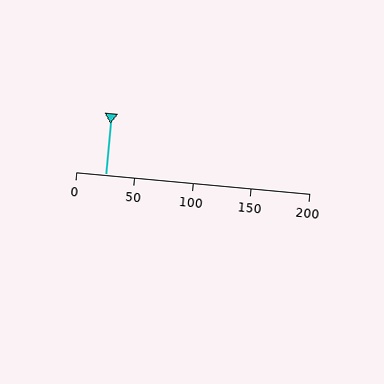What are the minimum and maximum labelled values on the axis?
The axis runs from 0 to 200.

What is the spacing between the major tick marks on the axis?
The major ticks are spaced 50 apart.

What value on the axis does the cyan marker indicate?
The marker indicates approximately 25.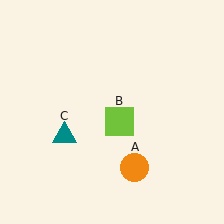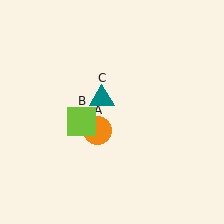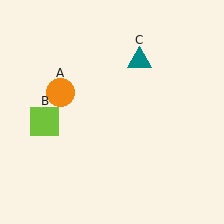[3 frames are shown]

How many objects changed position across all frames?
3 objects changed position: orange circle (object A), lime square (object B), teal triangle (object C).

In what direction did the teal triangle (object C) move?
The teal triangle (object C) moved up and to the right.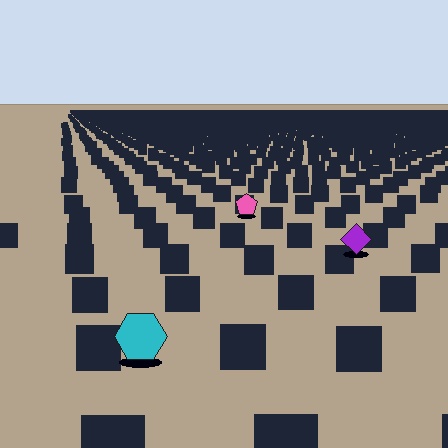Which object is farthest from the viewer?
The pink pentagon is farthest from the viewer. It appears smaller and the ground texture around it is denser.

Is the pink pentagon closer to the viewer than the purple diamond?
No. The purple diamond is closer — you can tell from the texture gradient: the ground texture is coarser near it.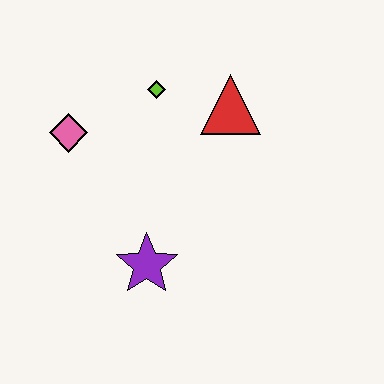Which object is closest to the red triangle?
The lime diamond is closest to the red triangle.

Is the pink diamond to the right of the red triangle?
No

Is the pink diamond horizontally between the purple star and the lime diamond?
No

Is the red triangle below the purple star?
No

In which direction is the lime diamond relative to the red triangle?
The lime diamond is to the left of the red triangle.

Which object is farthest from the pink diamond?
The red triangle is farthest from the pink diamond.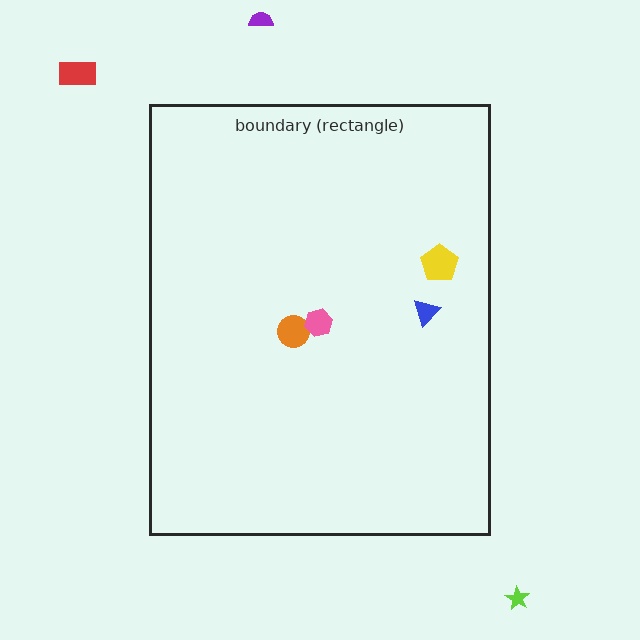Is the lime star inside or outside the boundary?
Outside.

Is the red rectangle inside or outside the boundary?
Outside.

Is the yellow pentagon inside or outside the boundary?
Inside.